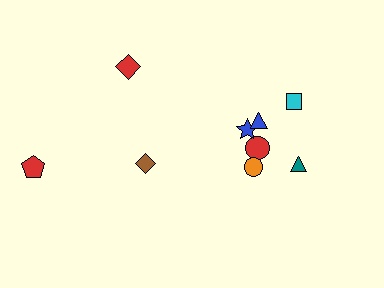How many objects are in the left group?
There are 3 objects.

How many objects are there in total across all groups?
There are 9 objects.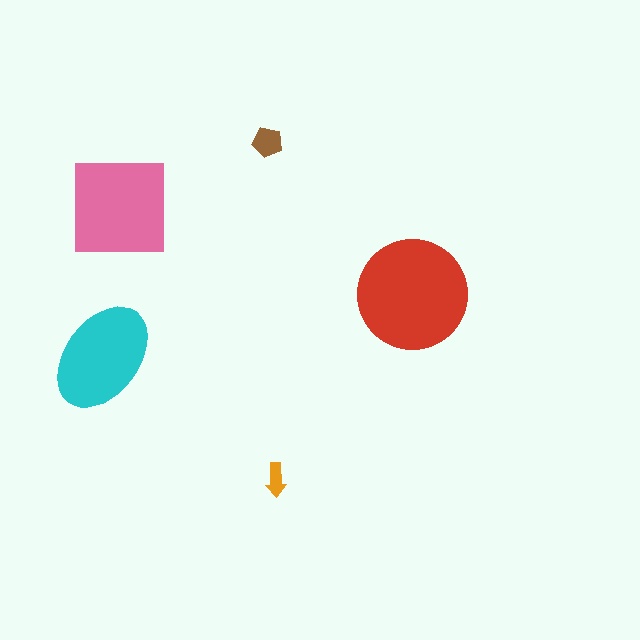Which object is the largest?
The red circle.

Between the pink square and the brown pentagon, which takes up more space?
The pink square.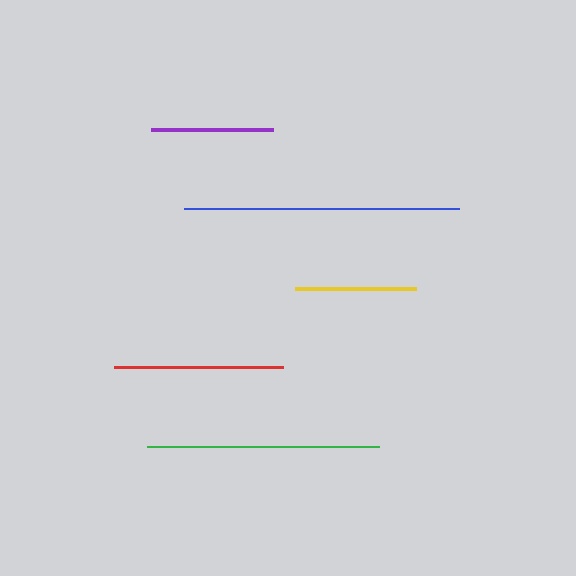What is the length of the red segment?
The red segment is approximately 169 pixels long.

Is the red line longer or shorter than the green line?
The green line is longer than the red line.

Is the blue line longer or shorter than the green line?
The blue line is longer than the green line.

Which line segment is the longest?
The blue line is the longest at approximately 275 pixels.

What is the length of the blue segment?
The blue segment is approximately 275 pixels long.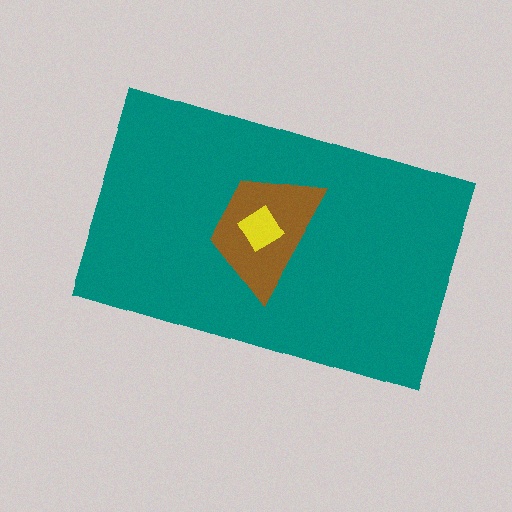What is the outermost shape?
The teal rectangle.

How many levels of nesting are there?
3.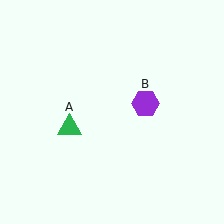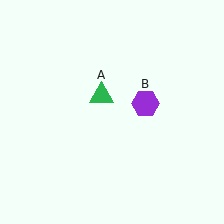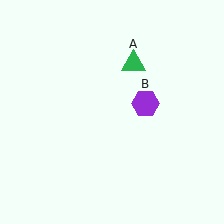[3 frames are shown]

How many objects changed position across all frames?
1 object changed position: green triangle (object A).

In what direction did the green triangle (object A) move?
The green triangle (object A) moved up and to the right.